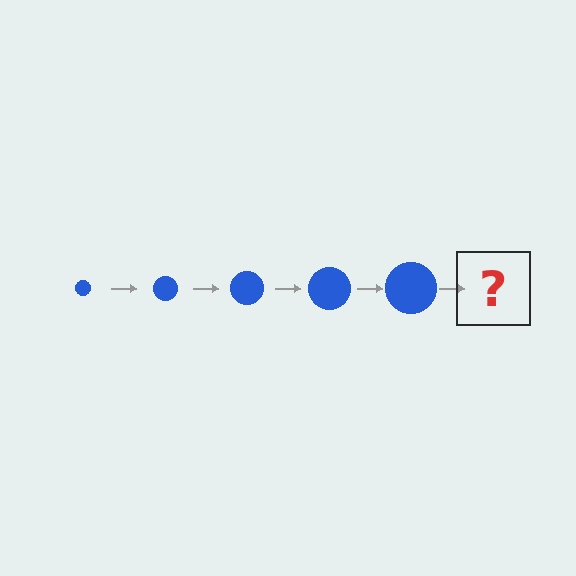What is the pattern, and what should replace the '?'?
The pattern is that the circle gets progressively larger each step. The '?' should be a blue circle, larger than the previous one.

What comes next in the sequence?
The next element should be a blue circle, larger than the previous one.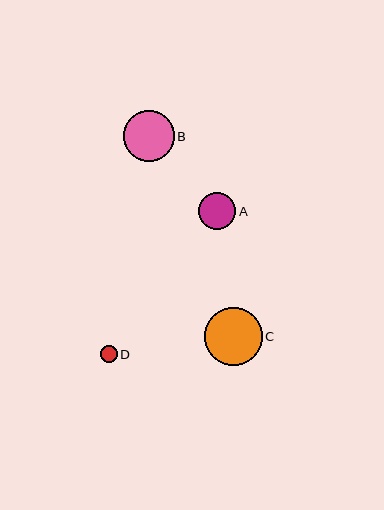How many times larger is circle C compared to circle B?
Circle C is approximately 1.1 times the size of circle B.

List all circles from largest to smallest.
From largest to smallest: C, B, A, D.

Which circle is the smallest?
Circle D is the smallest with a size of approximately 17 pixels.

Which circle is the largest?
Circle C is the largest with a size of approximately 58 pixels.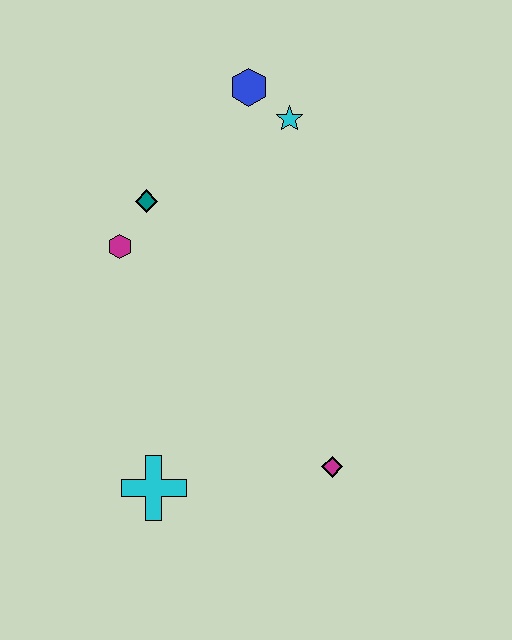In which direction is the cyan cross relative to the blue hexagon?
The cyan cross is below the blue hexagon.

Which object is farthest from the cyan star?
The cyan cross is farthest from the cyan star.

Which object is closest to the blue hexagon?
The cyan star is closest to the blue hexagon.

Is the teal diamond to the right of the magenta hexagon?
Yes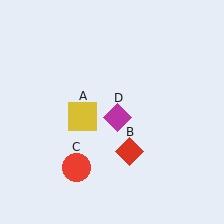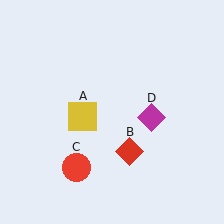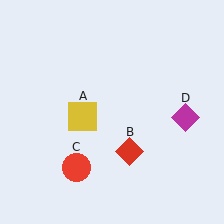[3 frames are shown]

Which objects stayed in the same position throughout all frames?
Yellow square (object A) and red diamond (object B) and red circle (object C) remained stationary.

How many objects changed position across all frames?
1 object changed position: magenta diamond (object D).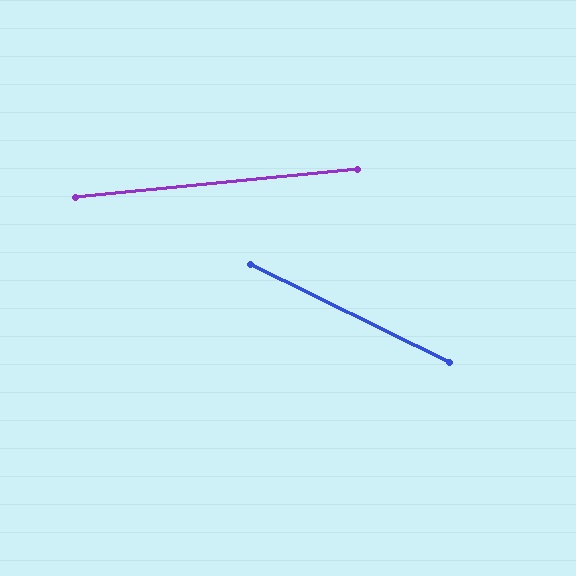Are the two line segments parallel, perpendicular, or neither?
Neither parallel nor perpendicular — they differ by about 32°.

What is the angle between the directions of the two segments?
Approximately 32 degrees.